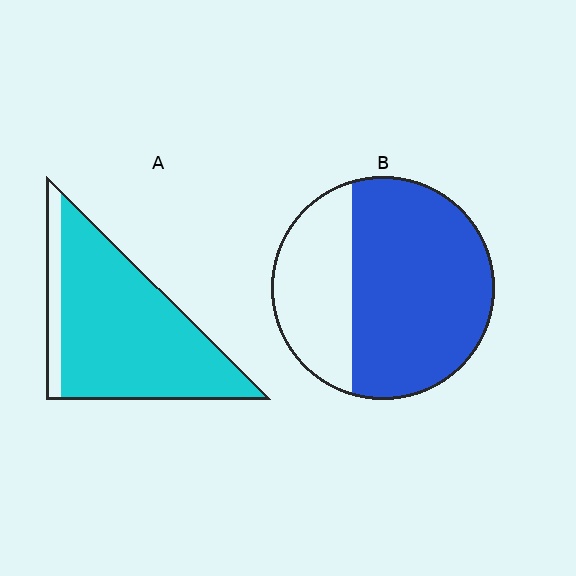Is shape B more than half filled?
Yes.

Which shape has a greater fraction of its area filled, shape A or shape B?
Shape A.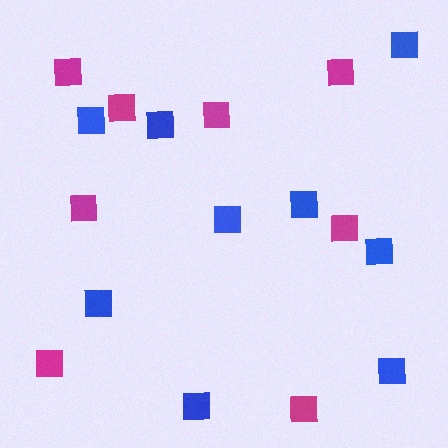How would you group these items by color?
There are 2 groups: one group of magenta squares (8) and one group of blue squares (9).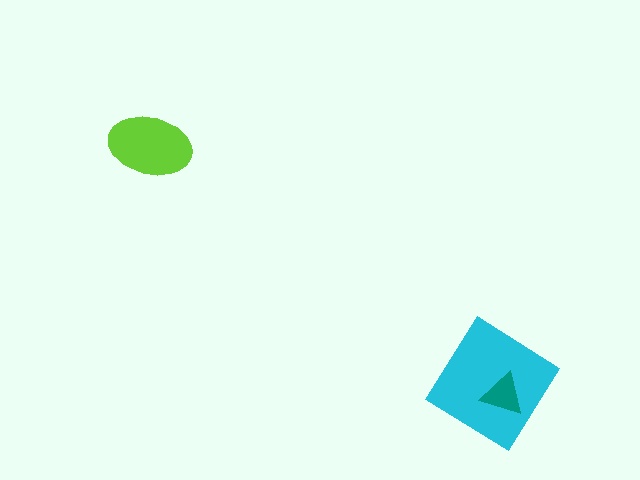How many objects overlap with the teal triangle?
1 object overlaps with the teal triangle.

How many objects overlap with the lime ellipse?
0 objects overlap with the lime ellipse.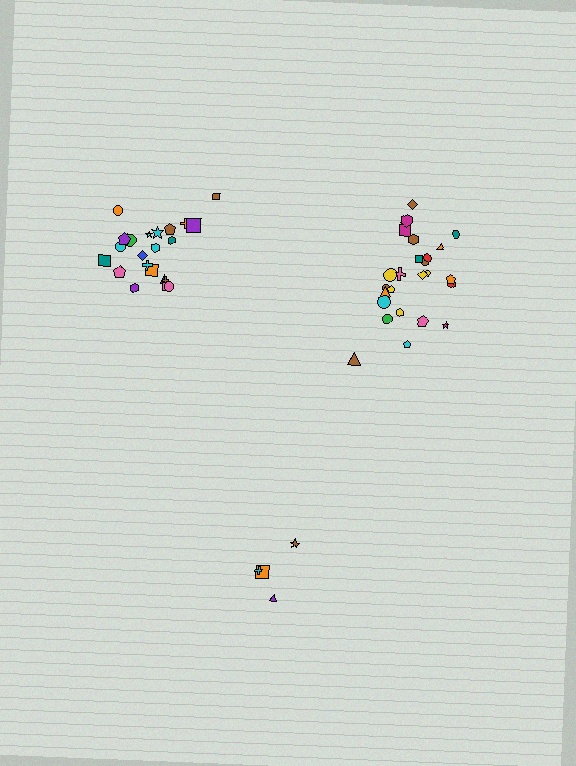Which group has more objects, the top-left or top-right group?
The top-right group.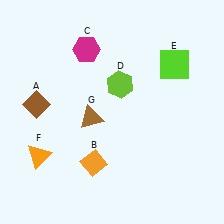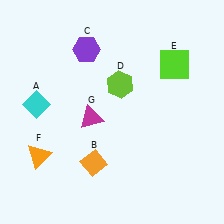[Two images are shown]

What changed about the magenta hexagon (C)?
In Image 1, C is magenta. In Image 2, it changed to purple.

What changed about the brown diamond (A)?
In Image 1, A is brown. In Image 2, it changed to cyan.